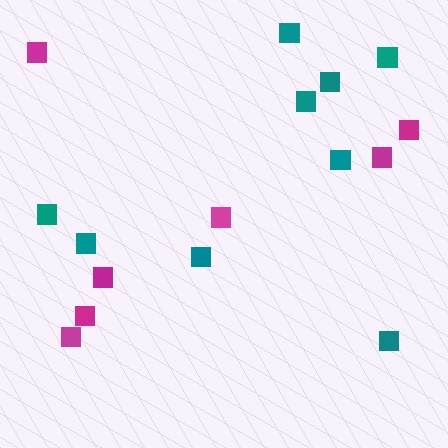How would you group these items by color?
There are 2 groups: one group of teal squares (9) and one group of magenta squares (7).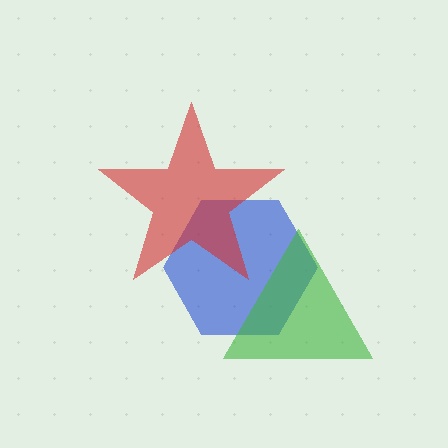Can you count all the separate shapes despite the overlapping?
Yes, there are 3 separate shapes.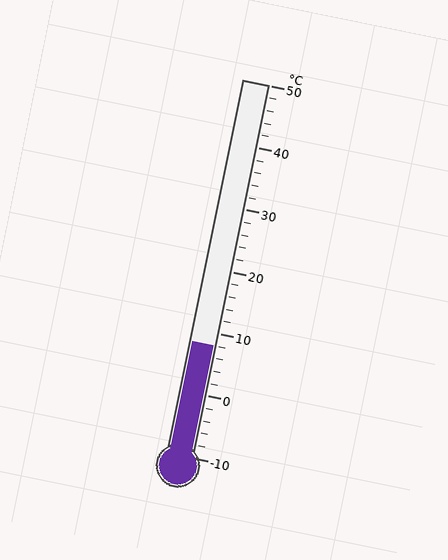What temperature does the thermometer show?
The thermometer shows approximately 8°C.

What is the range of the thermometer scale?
The thermometer scale ranges from -10°C to 50°C.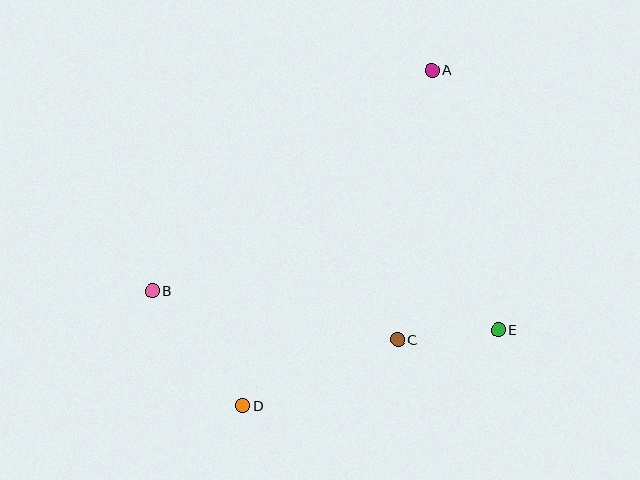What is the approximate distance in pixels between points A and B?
The distance between A and B is approximately 356 pixels.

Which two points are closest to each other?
Points C and E are closest to each other.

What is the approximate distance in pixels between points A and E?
The distance between A and E is approximately 268 pixels.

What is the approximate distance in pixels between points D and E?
The distance between D and E is approximately 267 pixels.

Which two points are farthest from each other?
Points A and D are farthest from each other.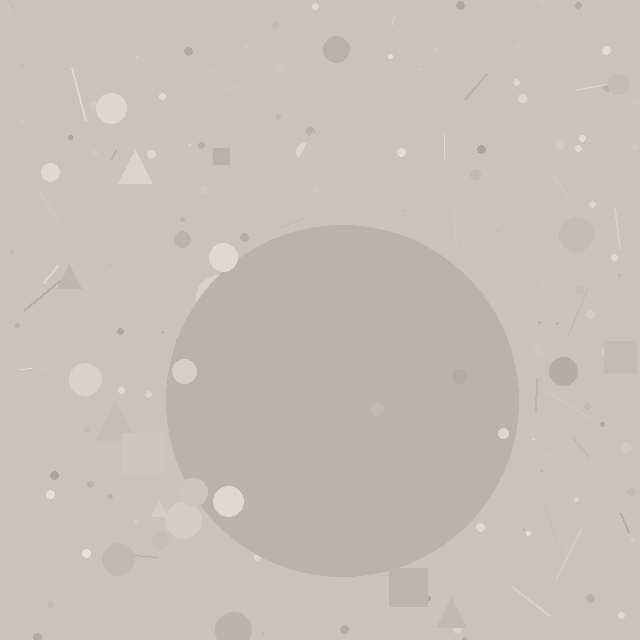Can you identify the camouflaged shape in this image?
The camouflaged shape is a circle.